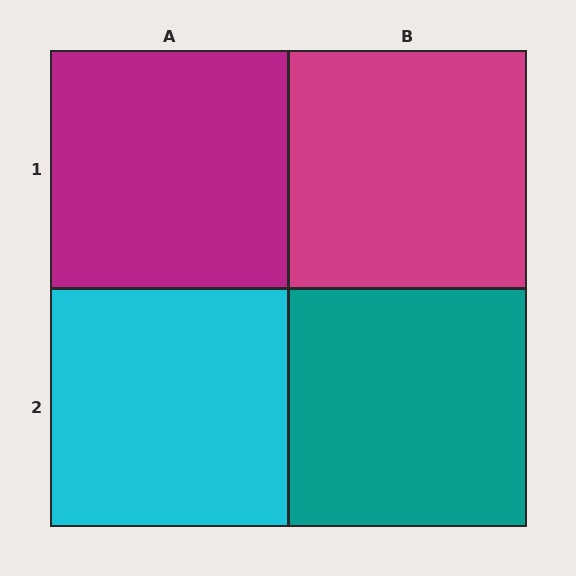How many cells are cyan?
1 cell is cyan.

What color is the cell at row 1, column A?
Magenta.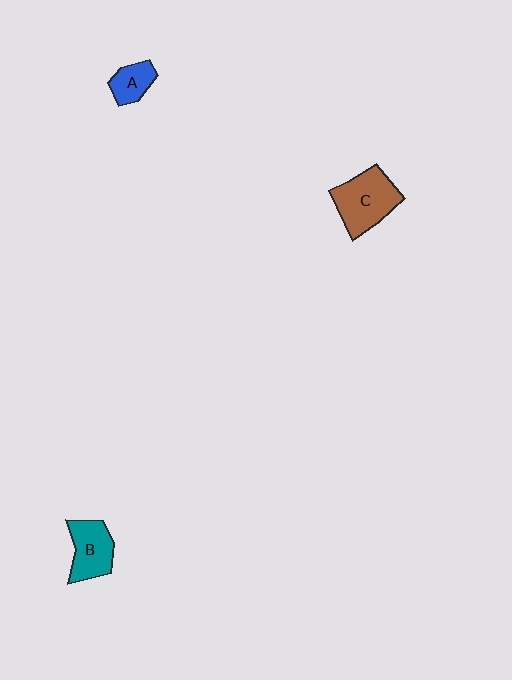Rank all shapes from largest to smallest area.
From largest to smallest: C (brown), B (teal), A (blue).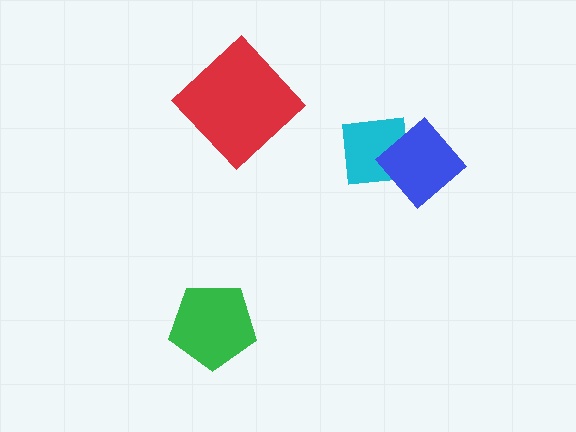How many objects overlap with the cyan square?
1 object overlaps with the cyan square.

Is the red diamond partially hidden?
No, no other shape covers it.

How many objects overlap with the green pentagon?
0 objects overlap with the green pentagon.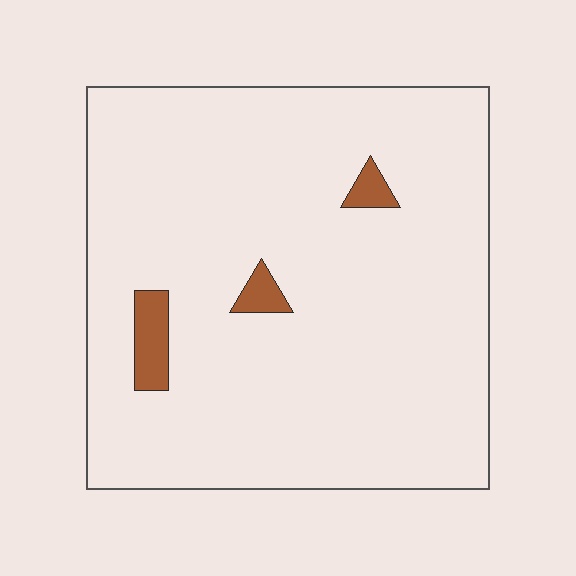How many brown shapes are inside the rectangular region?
3.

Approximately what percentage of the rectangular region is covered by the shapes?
Approximately 5%.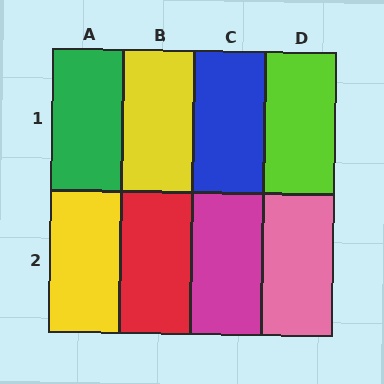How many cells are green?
1 cell is green.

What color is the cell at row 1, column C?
Blue.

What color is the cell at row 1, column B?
Yellow.